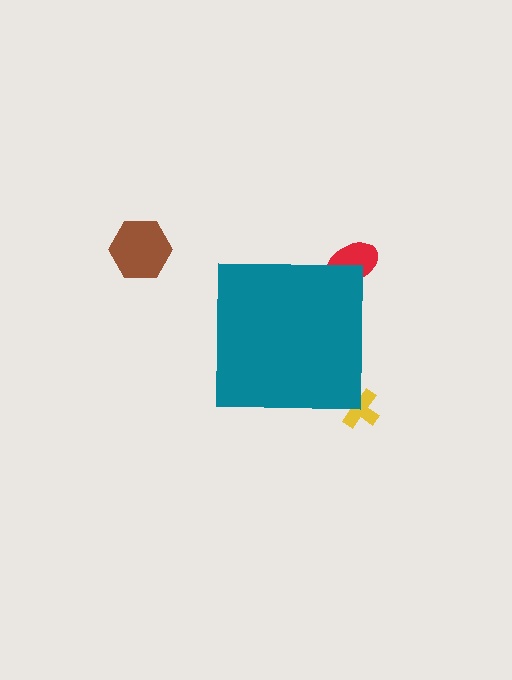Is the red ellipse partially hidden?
Yes, the red ellipse is partially hidden behind the teal square.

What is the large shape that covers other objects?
A teal square.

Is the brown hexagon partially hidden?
No, the brown hexagon is fully visible.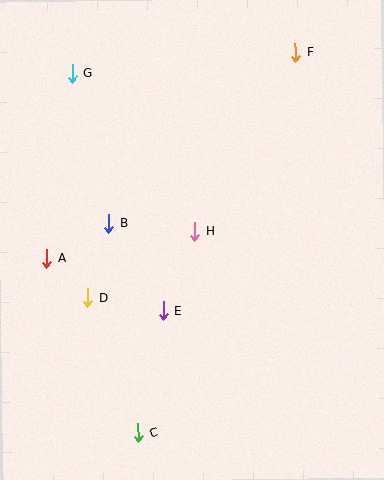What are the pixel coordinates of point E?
Point E is at (163, 311).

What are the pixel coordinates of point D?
Point D is at (87, 298).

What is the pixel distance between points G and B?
The distance between G and B is 155 pixels.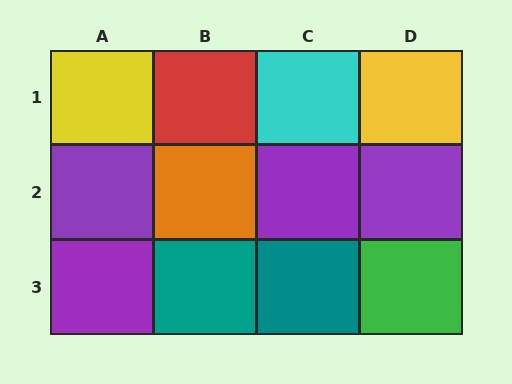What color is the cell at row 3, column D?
Green.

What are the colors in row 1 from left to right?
Yellow, red, cyan, yellow.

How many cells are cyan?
1 cell is cyan.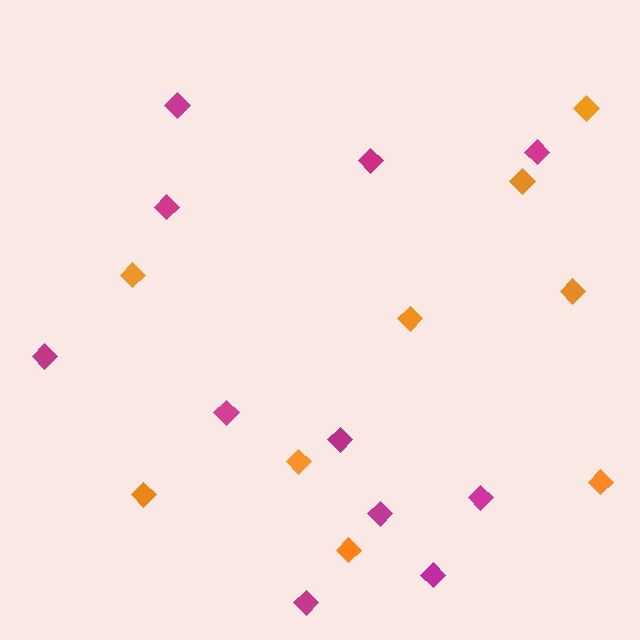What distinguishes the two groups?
There are 2 groups: one group of magenta diamonds (11) and one group of orange diamonds (9).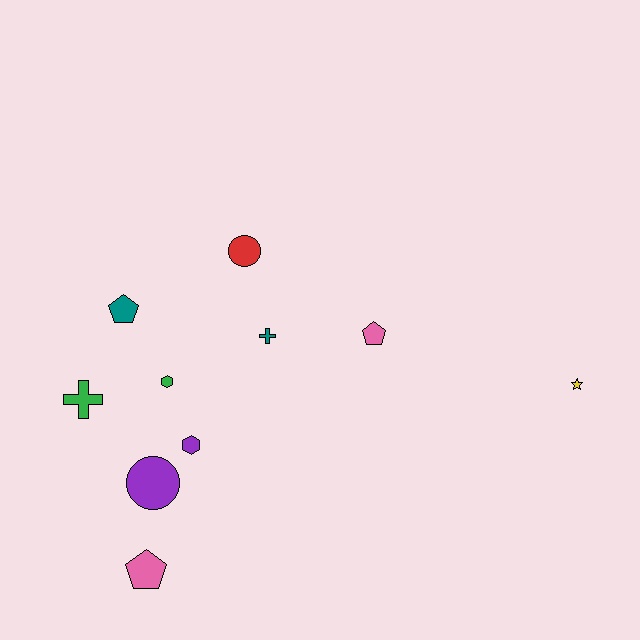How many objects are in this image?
There are 10 objects.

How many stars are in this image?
There is 1 star.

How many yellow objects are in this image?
There is 1 yellow object.